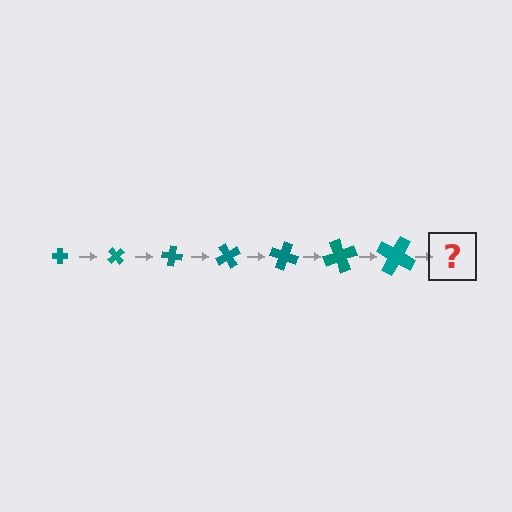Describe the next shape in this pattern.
It should be a cross, larger than the previous one and rotated 350 degrees from the start.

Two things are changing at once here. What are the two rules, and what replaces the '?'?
The two rules are that the cross grows larger each step and it rotates 50 degrees each step. The '?' should be a cross, larger than the previous one and rotated 350 degrees from the start.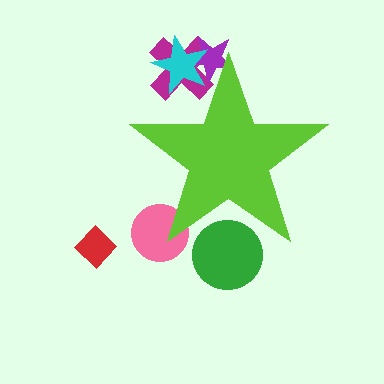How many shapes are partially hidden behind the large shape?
5 shapes are partially hidden.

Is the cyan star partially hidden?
Yes, the cyan star is partially hidden behind the lime star.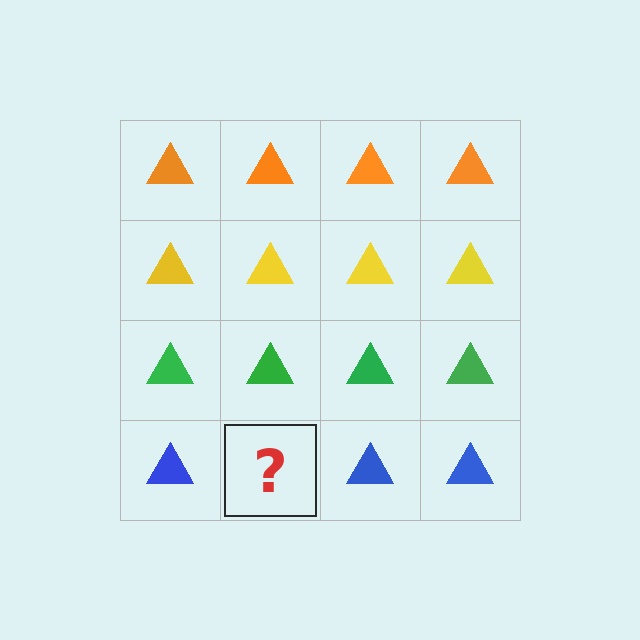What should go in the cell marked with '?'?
The missing cell should contain a blue triangle.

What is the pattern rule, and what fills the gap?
The rule is that each row has a consistent color. The gap should be filled with a blue triangle.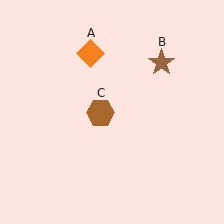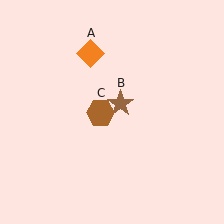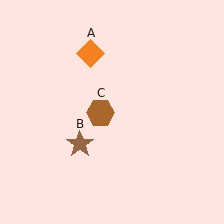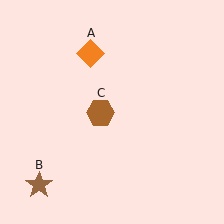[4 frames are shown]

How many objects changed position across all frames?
1 object changed position: brown star (object B).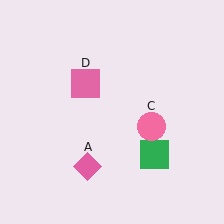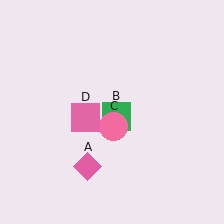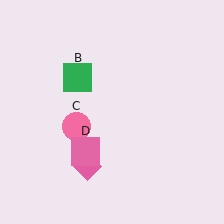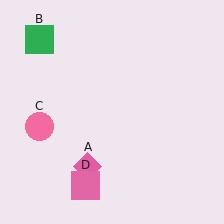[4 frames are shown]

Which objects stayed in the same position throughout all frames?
Pink diamond (object A) remained stationary.